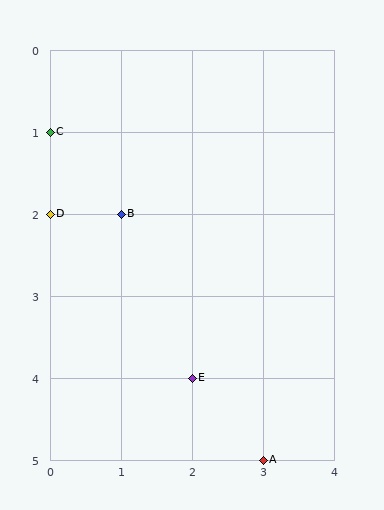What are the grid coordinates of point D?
Point D is at grid coordinates (0, 2).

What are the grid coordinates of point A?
Point A is at grid coordinates (3, 5).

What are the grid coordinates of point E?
Point E is at grid coordinates (2, 4).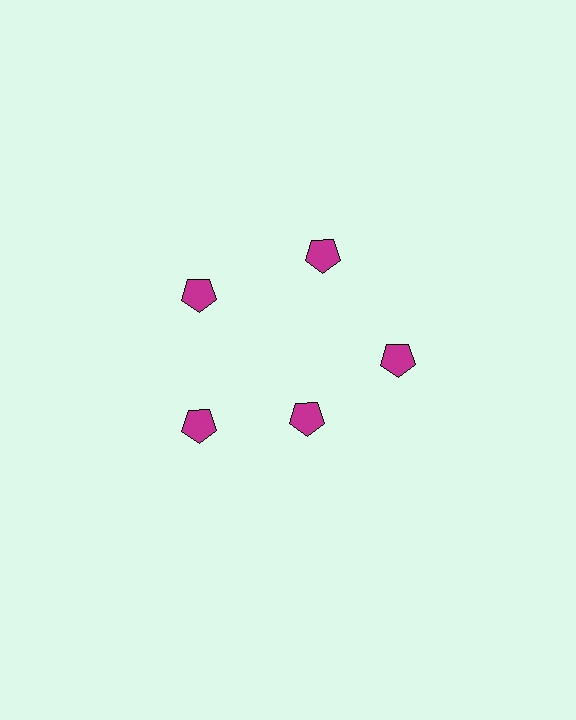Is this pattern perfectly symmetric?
No. The 5 magenta pentagons are arranged in a ring, but one element near the 5 o'clock position is pulled inward toward the center, breaking the 5-fold rotational symmetry.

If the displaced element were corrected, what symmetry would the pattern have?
It would have 5-fold rotational symmetry — the pattern would map onto itself every 72 degrees.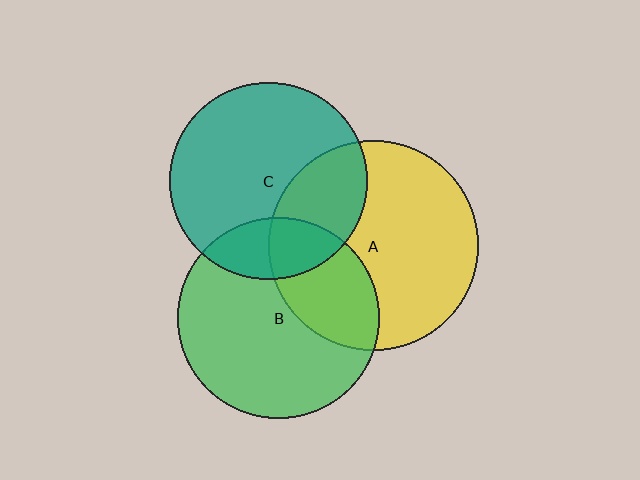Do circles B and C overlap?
Yes.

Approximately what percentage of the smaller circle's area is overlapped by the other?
Approximately 20%.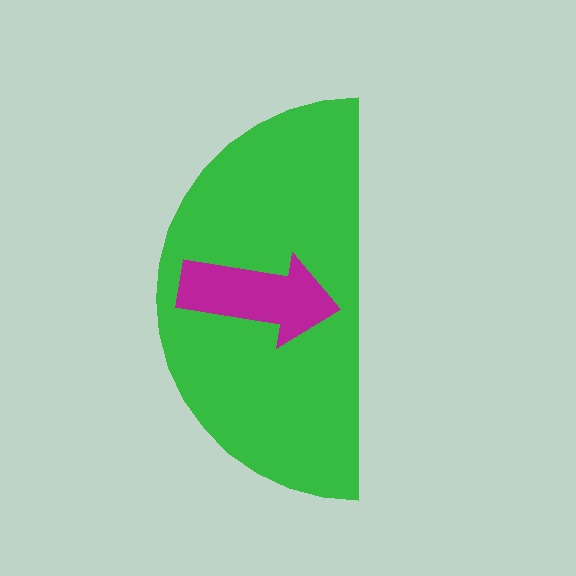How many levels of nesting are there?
2.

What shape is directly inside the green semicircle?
The magenta arrow.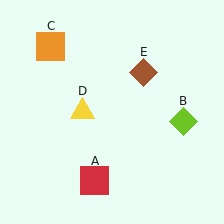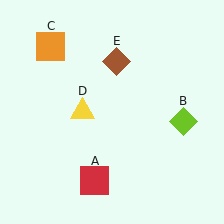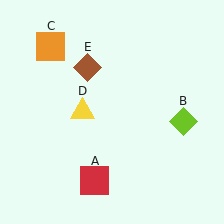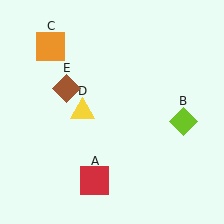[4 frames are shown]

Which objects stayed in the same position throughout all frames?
Red square (object A) and lime diamond (object B) and orange square (object C) and yellow triangle (object D) remained stationary.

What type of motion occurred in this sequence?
The brown diamond (object E) rotated counterclockwise around the center of the scene.